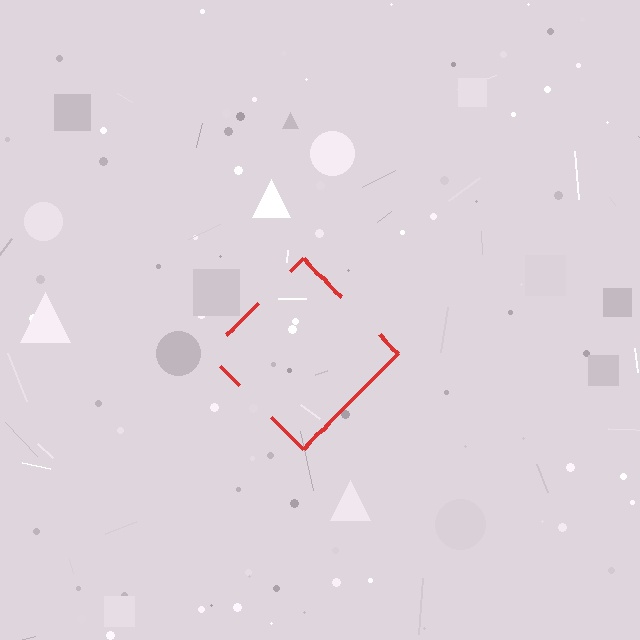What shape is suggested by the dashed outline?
The dashed outline suggests a diamond.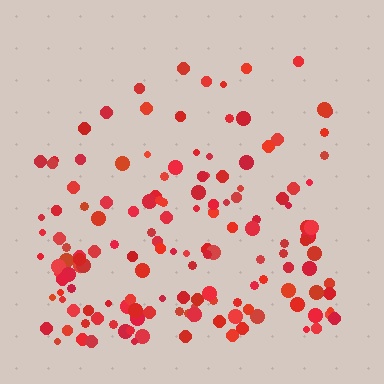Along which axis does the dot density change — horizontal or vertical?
Vertical.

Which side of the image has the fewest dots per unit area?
The top.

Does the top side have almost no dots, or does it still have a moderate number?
Still a moderate number, just noticeably fewer than the bottom.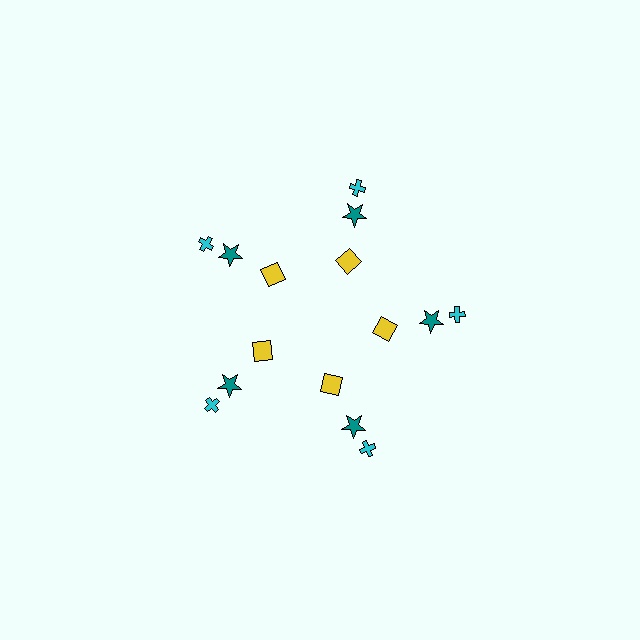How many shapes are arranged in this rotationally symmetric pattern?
There are 15 shapes, arranged in 5 groups of 3.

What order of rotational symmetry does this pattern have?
This pattern has 5-fold rotational symmetry.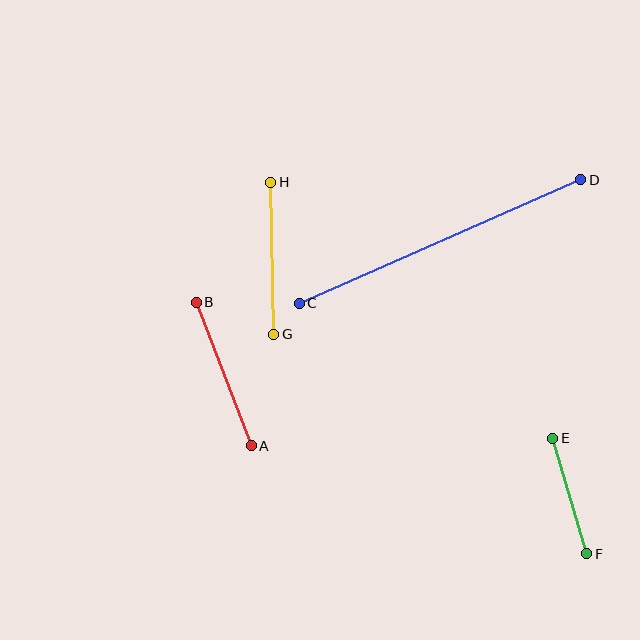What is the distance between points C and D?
The distance is approximately 307 pixels.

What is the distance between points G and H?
The distance is approximately 152 pixels.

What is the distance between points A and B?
The distance is approximately 153 pixels.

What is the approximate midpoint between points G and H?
The midpoint is at approximately (272, 258) pixels.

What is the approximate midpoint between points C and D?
The midpoint is at approximately (440, 241) pixels.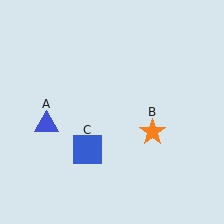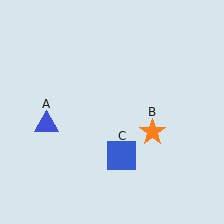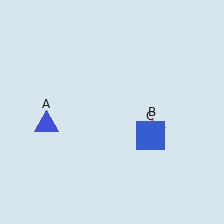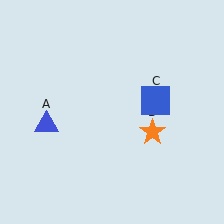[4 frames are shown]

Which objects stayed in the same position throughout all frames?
Blue triangle (object A) and orange star (object B) remained stationary.